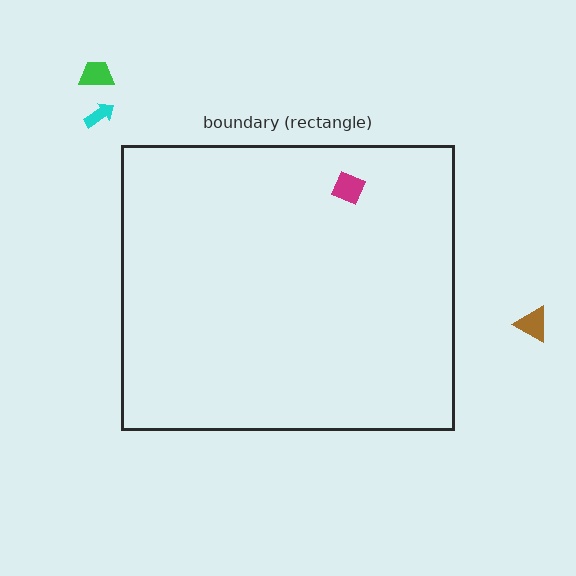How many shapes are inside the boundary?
1 inside, 3 outside.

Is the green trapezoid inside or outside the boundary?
Outside.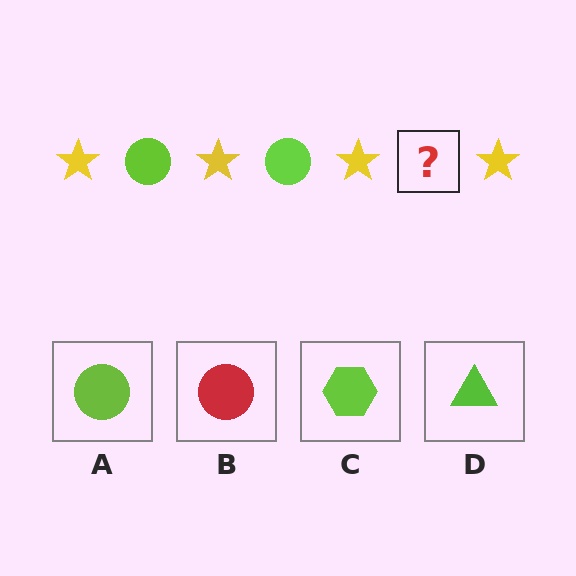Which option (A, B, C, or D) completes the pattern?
A.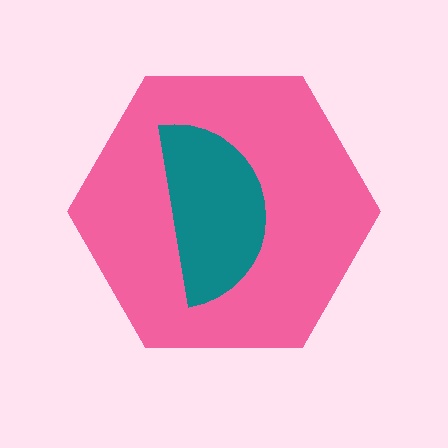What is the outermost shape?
The pink hexagon.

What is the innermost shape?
The teal semicircle.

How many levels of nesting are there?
2.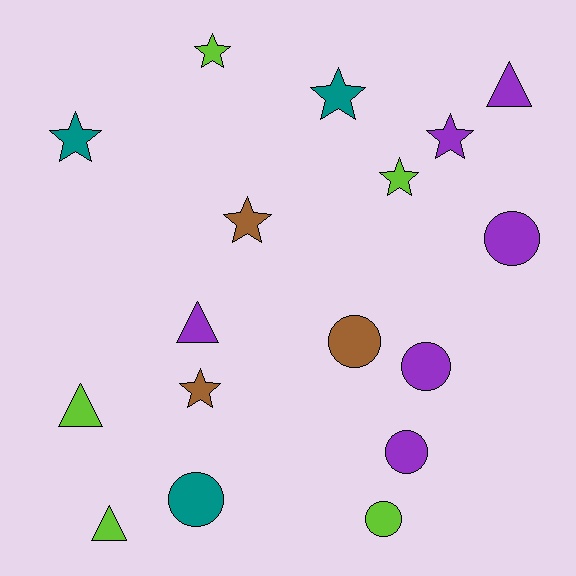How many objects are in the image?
There are 17 objects.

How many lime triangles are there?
There are 2 lime triangles.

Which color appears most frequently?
Purple, with 6 objects.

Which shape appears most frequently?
Star, with 7 objects.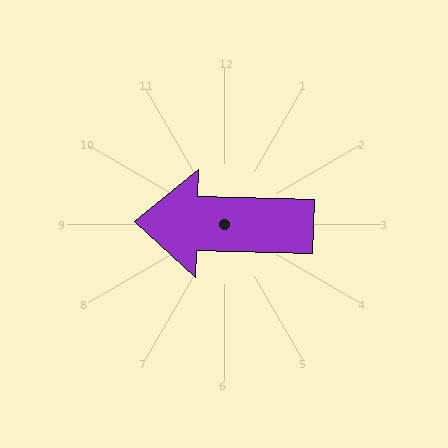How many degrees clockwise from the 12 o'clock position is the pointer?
Approximately 271 degrees.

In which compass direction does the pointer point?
West.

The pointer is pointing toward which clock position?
Roughly 9 o'clock.